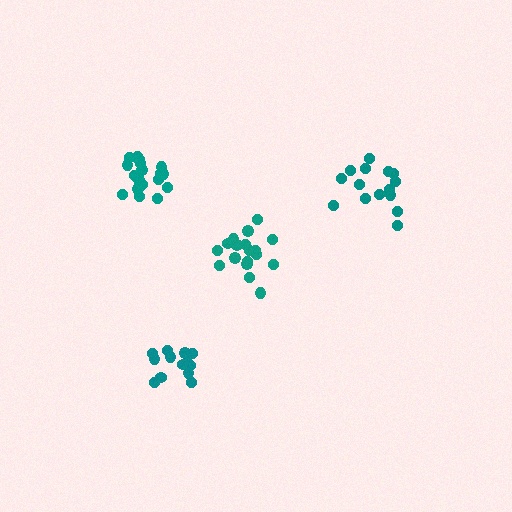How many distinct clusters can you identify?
There are 4 distinct clusters.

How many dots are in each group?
Group 1: 15 dots, Group 2: 19 dots, Group 3: 18 dots, Group 4: 13 dots (65 total).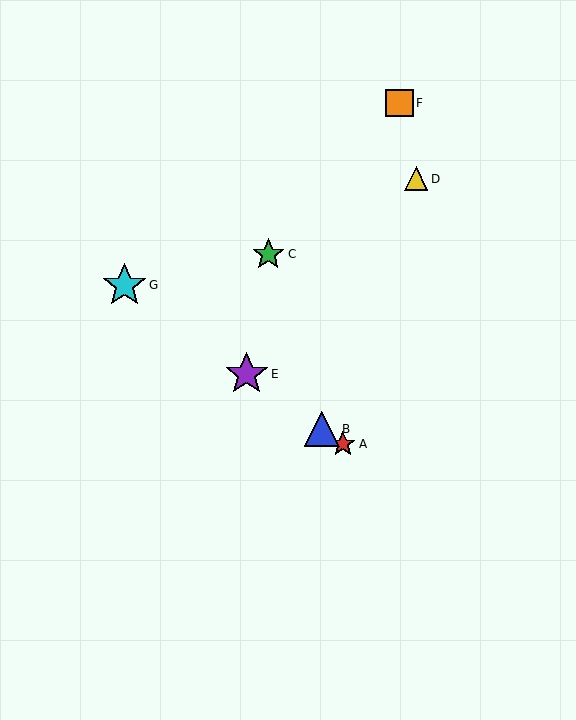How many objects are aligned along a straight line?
4 objects (A, B, E, G) are aligned along a straight line.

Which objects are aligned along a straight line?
Objects A, B, E, G are aligned along a straight line.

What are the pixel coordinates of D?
Object D is at (416, 179).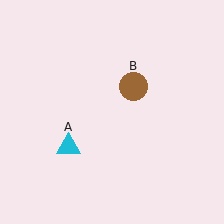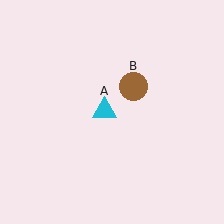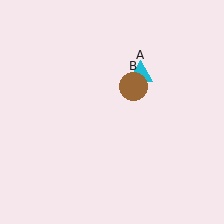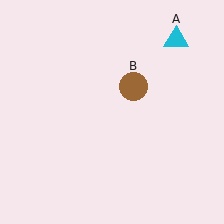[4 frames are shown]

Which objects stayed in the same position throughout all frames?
Brown circle (object B) remained stationary.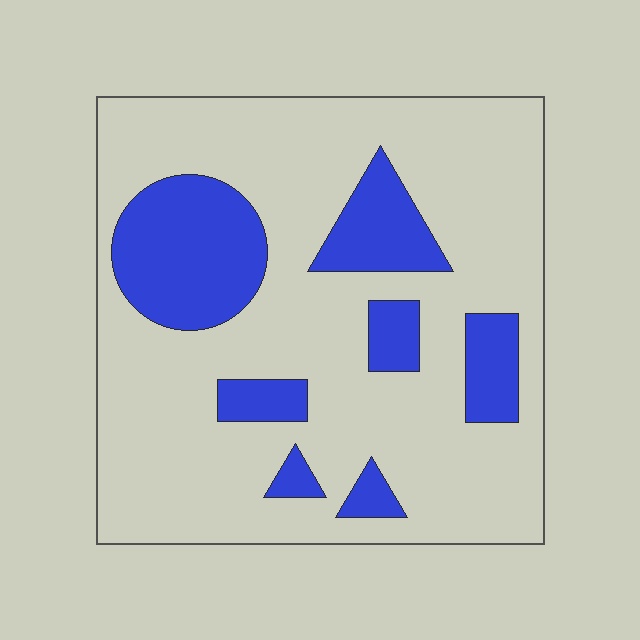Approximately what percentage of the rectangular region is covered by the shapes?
Approximately 25%.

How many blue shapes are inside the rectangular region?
7.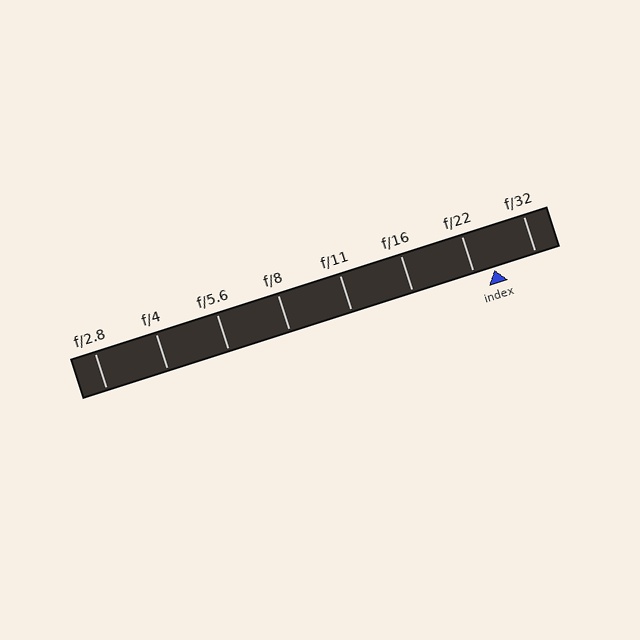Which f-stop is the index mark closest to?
The index mark is closest to f/22.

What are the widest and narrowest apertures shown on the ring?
The widest aperture shown is f/2.8 and the narrowest is f/32.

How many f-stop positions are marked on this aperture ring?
There are 8 f-stop positions marked.